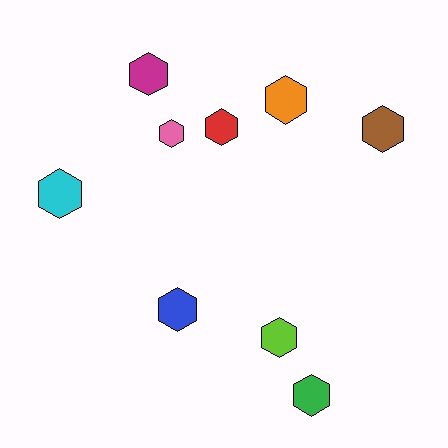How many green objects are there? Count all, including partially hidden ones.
There is 1 green object.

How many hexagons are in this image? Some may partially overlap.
There are 9 hexagons.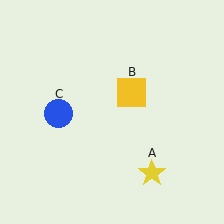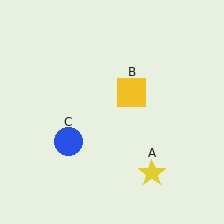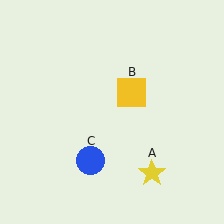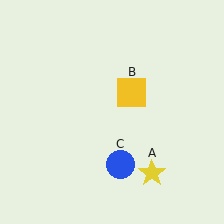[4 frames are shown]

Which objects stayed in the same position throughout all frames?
Yellow star (object A) and yellow square (object B) remained stationary.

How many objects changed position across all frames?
1 object changed position: blue circle (object C).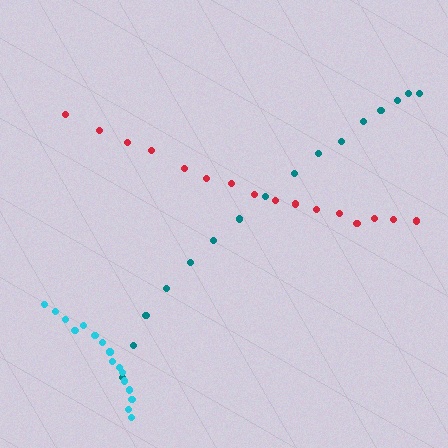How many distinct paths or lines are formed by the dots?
There are 3 distinct paths.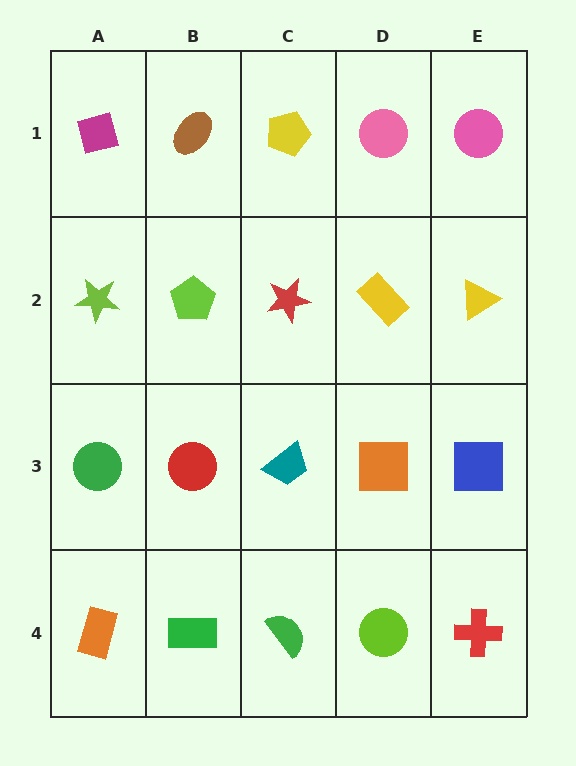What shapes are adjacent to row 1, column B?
A lime pentagon (row 2, column B), a magenta square (row 1, column A), a yellow pentagon (row 1, column C).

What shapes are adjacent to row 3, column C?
A red star (row 2, column C), a green semicircle (row 4, column C), a red circle (row 3, column B), an orange square (row 3, column D).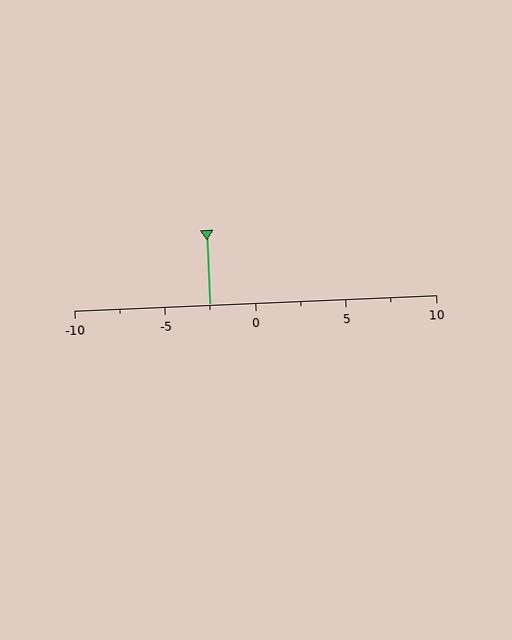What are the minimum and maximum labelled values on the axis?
The axis runs from -10 to 10.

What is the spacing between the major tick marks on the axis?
The major ticks are spaced 5 apart.